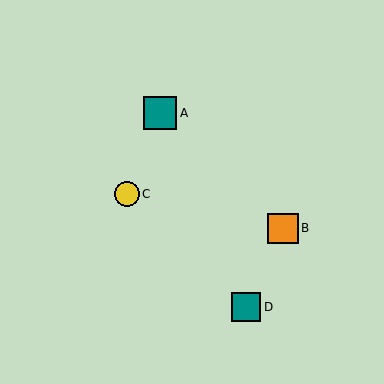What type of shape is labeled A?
Shape A is a teal square.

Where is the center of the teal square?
The center of the teal square is at (160, 113).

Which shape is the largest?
The teal square (labeled A) is the largest.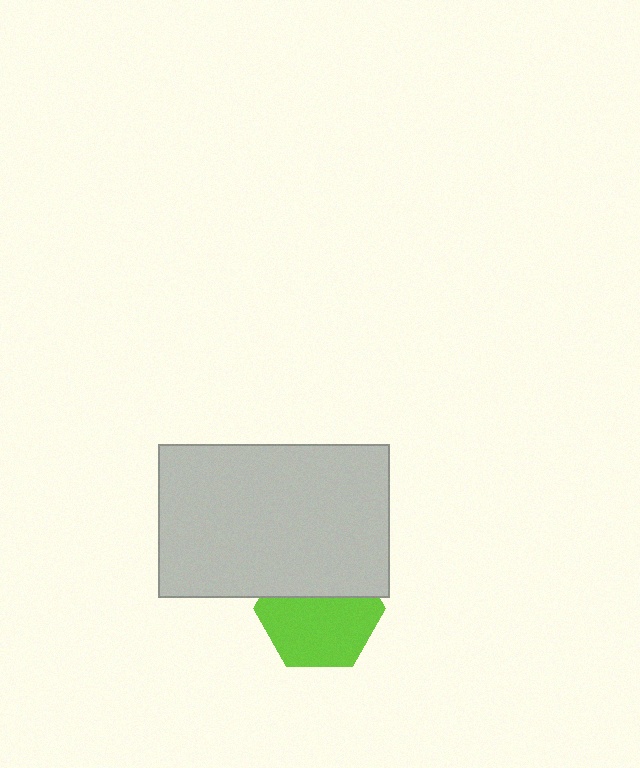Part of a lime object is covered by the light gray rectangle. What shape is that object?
It is a hexagon.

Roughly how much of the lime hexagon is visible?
About half of it is visible (roughly 63%).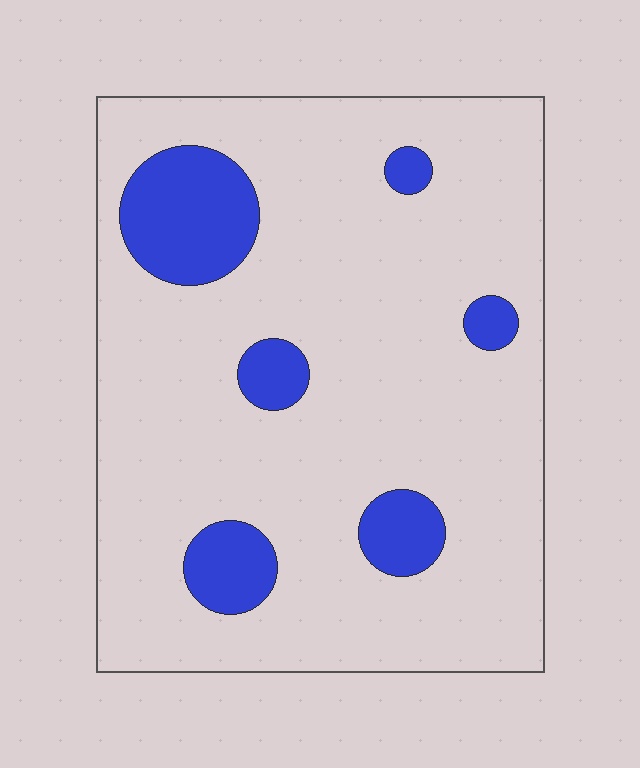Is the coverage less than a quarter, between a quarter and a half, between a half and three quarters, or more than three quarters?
Less than a quarter.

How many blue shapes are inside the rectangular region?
6.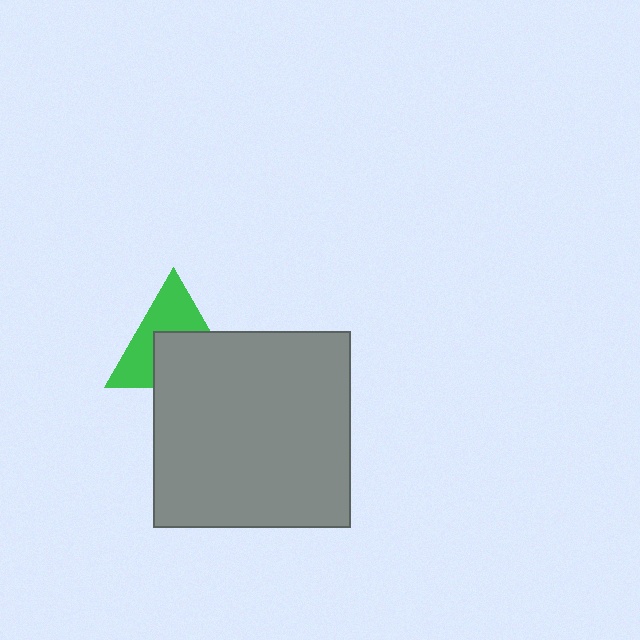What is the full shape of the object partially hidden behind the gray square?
The partially hidden object is a green triangle.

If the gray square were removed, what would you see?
You would see the complete green triangle.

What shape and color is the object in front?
The object in front is a gray square.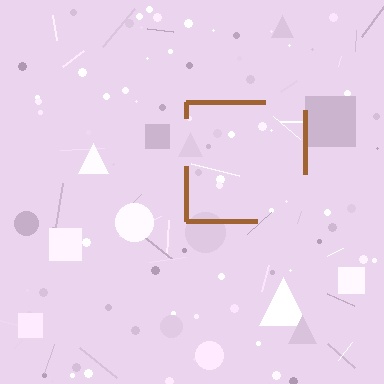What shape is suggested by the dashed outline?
The dashed outline suggests a square.